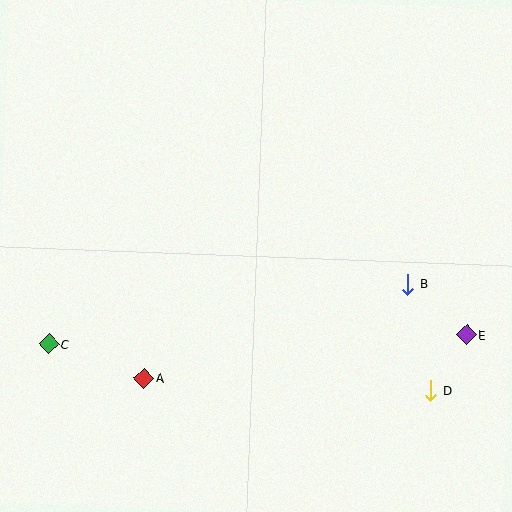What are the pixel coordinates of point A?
Point A is at (144, 378).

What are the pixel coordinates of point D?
Point D is at (431, 390).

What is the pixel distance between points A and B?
The distance between A and B is 280 pixels.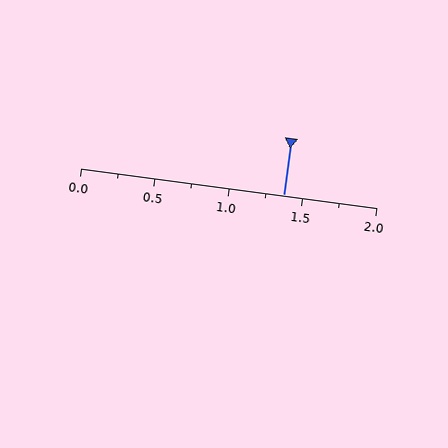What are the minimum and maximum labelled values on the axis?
The axis runs from 0.0 to 2.0.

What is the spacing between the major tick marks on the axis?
The major ticks are spaced 0.5 apart.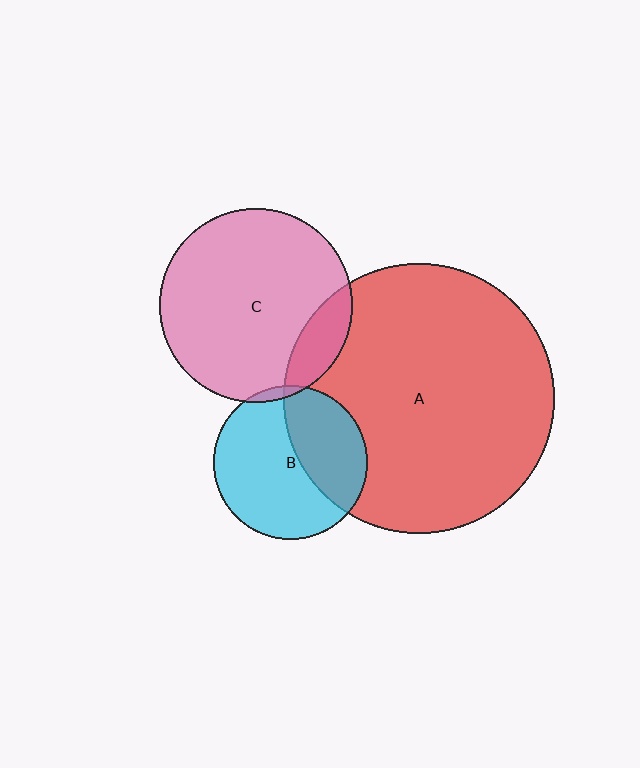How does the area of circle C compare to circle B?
Approximately 1.6 times.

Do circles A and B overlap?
Yes.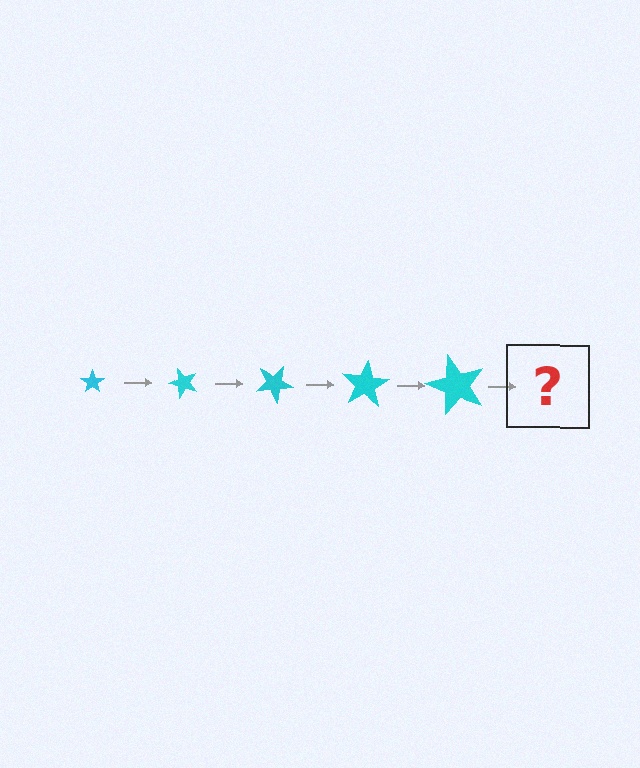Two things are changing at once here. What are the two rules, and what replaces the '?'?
The two rules are that the star grows larger each step and it rotates 50 degrees each step. The '?' should be a star, larger than the previous one and rotated 250 degrees from the start.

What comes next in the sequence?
The next element should be a star, larger than the previous one and rotated 250 degrees from the start.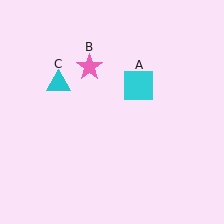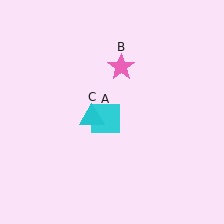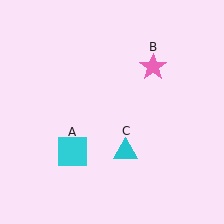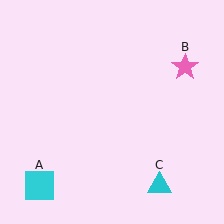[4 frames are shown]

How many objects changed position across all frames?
3 objects changed position: cyan square (object A), pink star (object B), cyan triangle (object C).